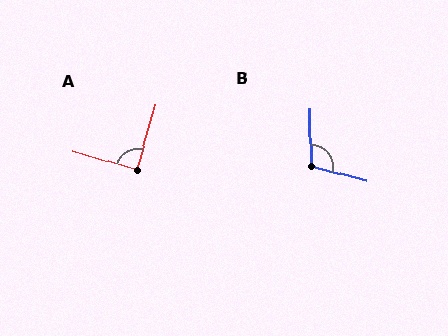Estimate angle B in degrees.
Approximately 106 degrees.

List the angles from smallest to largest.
A (90°), B (106°).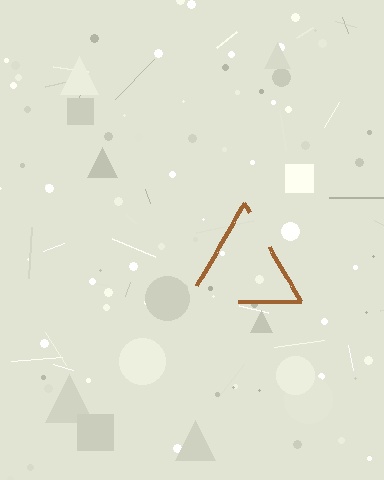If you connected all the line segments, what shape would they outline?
They would outline a triangle.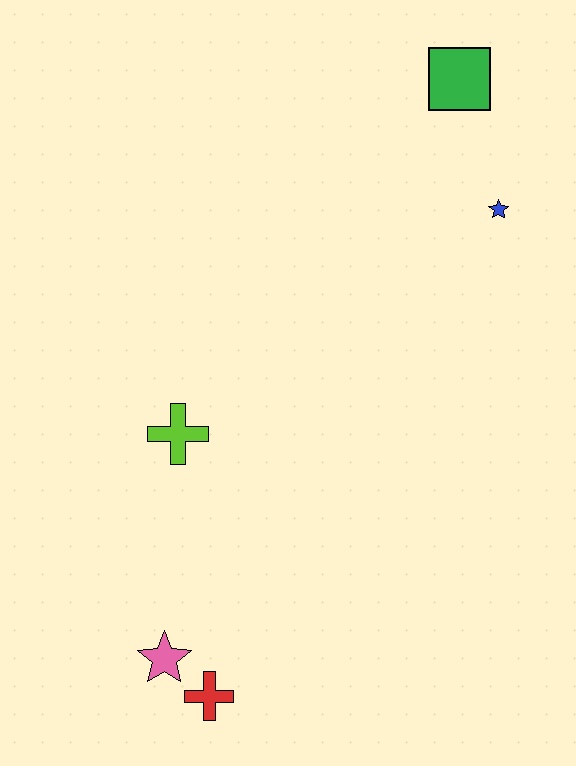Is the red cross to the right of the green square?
No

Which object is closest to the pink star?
The red cross is closest to the pink star.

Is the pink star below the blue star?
Yes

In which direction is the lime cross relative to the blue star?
The lime cross is to the left of the blue star.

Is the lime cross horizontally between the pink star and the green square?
Yes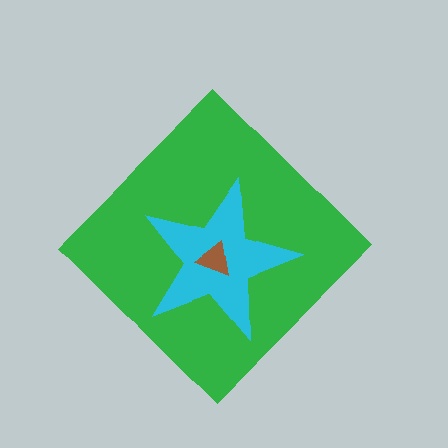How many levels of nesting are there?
3.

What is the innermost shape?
The brown triangle.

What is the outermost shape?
The green diamond.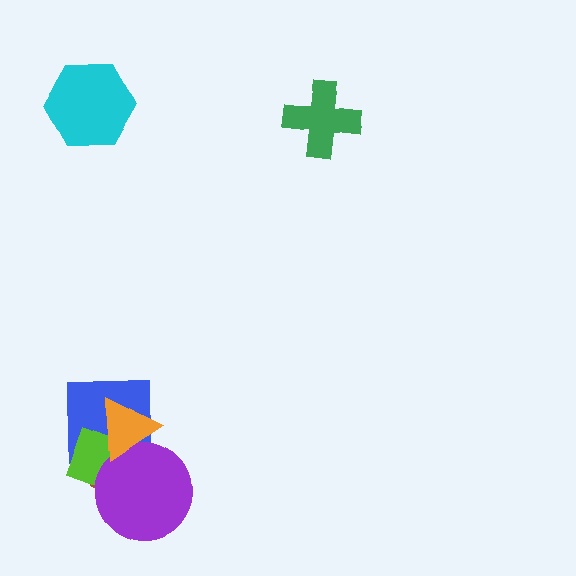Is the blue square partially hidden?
Yes, it is partially covered by another shape.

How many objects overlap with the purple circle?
4 objects overlap with the purple circle.